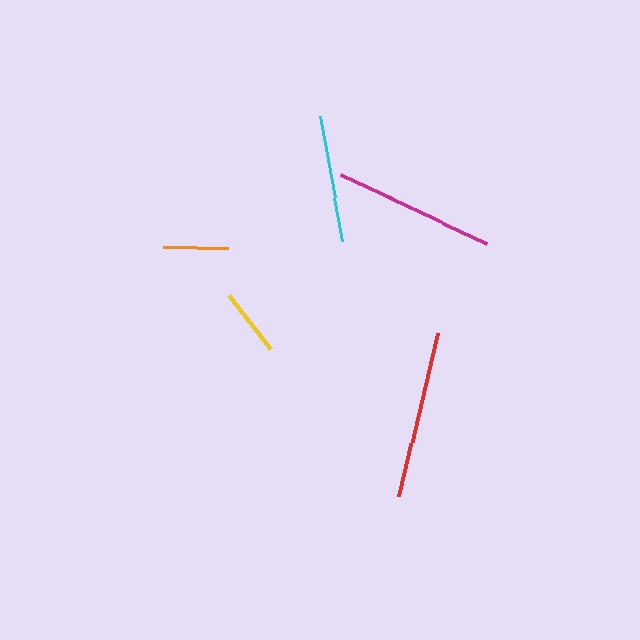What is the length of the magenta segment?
The magenta segment is approximately 162 pixels long.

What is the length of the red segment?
The red segment is approximately 167 pixels long.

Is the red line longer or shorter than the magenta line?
The red line is longer than the magenta line.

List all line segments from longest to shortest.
From longest to shortest: red, magenta, cyan, yellow, orange.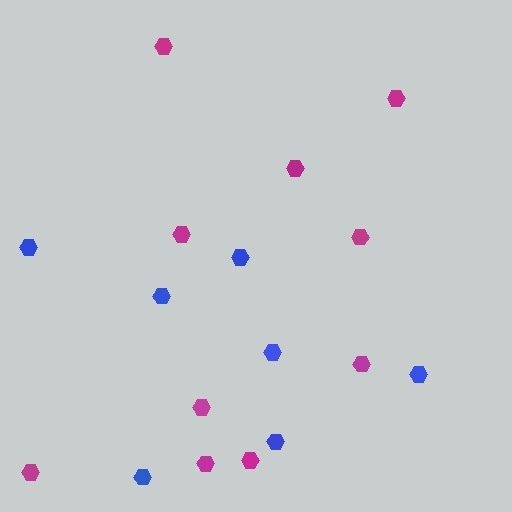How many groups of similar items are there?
There are 2 groups: one group of magenta hexagons (10) and one group of blue hexagons (7).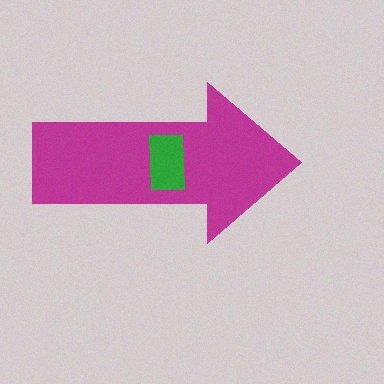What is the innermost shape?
The green rectangle.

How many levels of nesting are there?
2.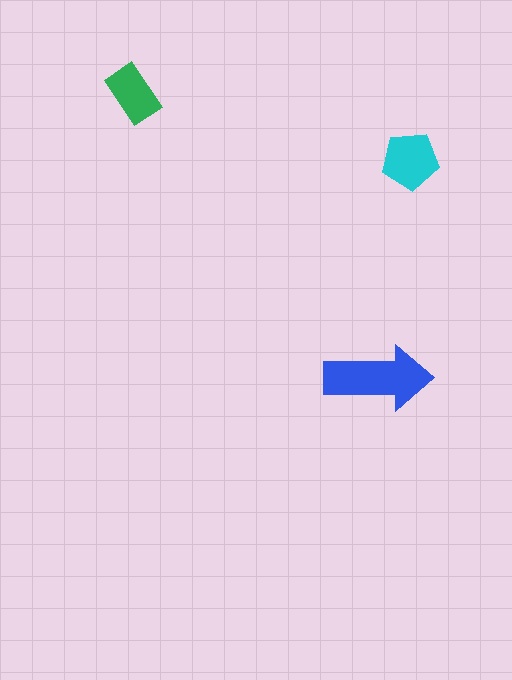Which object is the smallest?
The green rectangle.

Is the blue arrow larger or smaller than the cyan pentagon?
Larger.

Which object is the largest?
The blue arrow.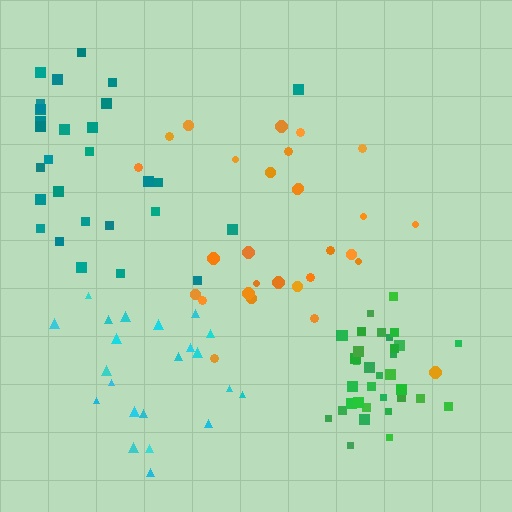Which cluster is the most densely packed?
Green.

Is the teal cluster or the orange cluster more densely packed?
Teal.